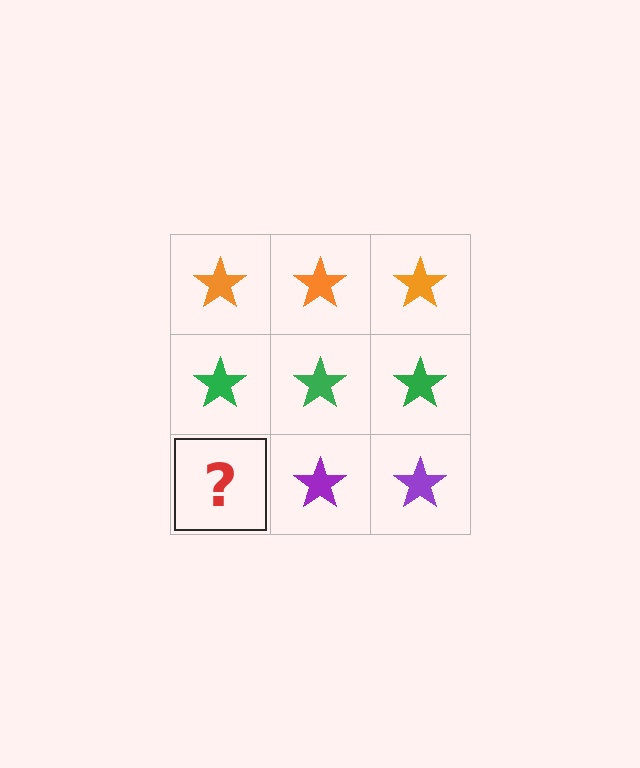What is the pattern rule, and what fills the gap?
The rule is that each row has a consistent color. The gap should be filled with a purple star.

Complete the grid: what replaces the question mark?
The question mark should be replaced with a purple star.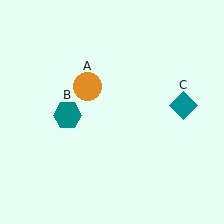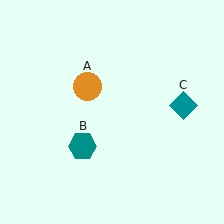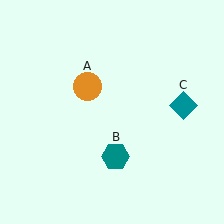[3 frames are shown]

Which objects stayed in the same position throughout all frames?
Orange circle (object A) and teal diamond (object C) remained stationary.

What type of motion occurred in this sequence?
The teal hexagon (object B) rotated counterclockwise around the center of the scene.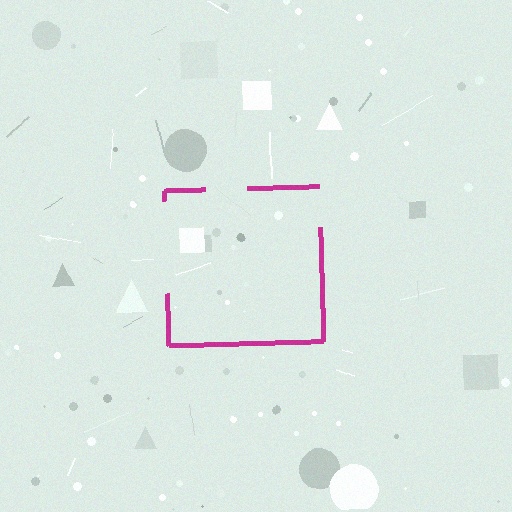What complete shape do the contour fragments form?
The contour fragments form a square.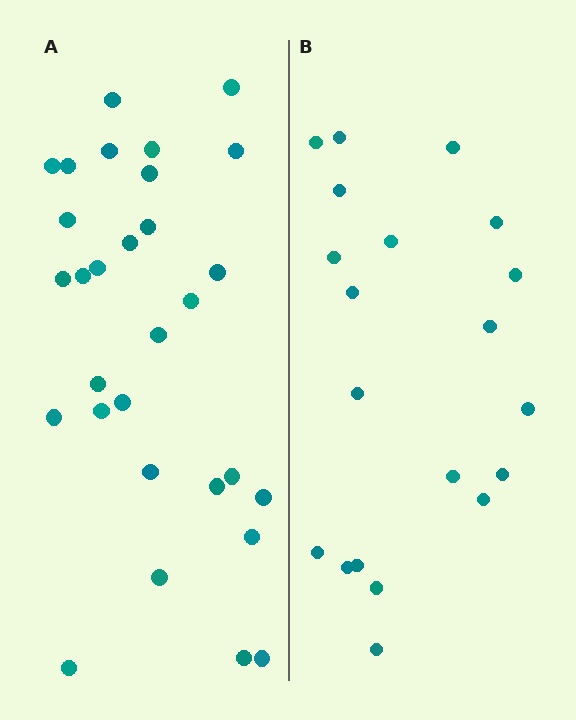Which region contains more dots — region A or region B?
Region A (the left region) has more dots.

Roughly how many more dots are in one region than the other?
Region A has roughly 10 or so more dots than region B.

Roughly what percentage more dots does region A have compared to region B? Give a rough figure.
About 50% more.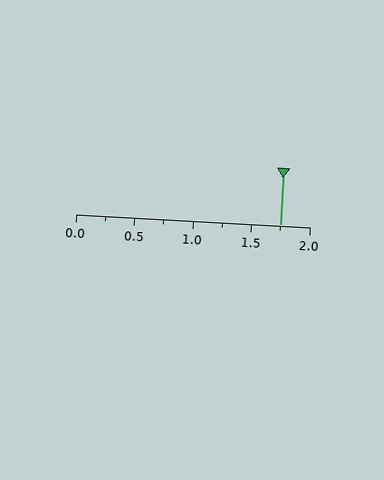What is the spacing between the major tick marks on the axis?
The major ticks are spaced 0.5 apart.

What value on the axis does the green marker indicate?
The marker indicates approximately 1.75.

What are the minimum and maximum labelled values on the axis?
The axis runs from 0.0 to 2.0.